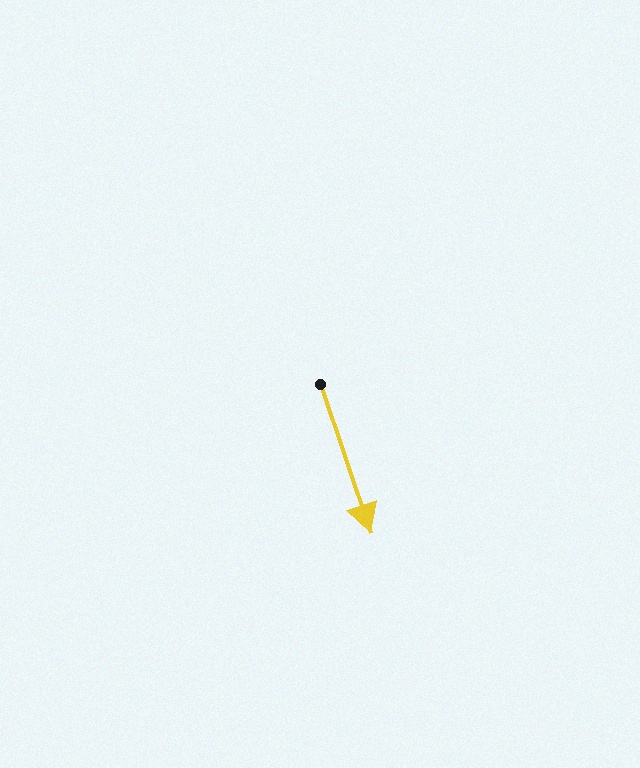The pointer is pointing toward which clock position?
Roughly 5 o'clock.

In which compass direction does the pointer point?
South.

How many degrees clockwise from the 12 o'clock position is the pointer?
Approximately 161 degrees.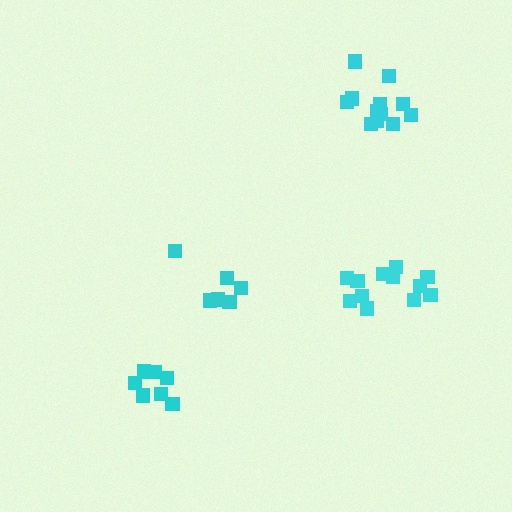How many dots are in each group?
Group 1: 12 dots, Group 2: 6 dots, Group 3: 12 dots, Group 4: 7 dots (37 total).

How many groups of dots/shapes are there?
There are 4 groups.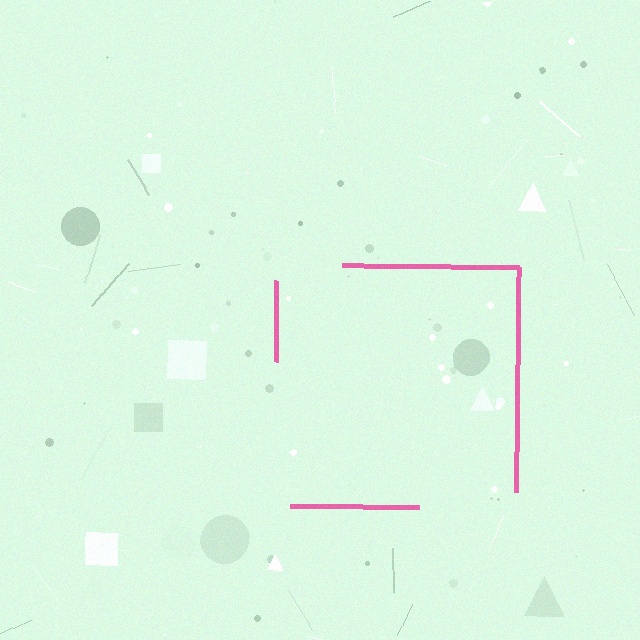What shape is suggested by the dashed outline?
The dashed outline suggests a square.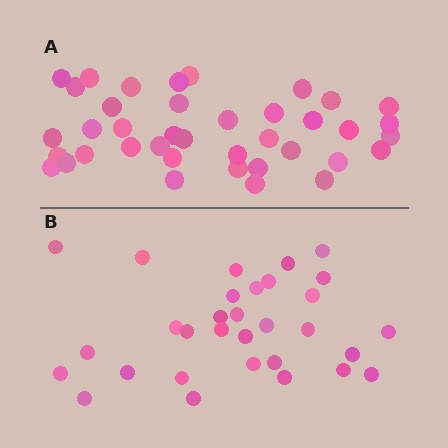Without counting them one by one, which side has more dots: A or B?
Region A (the top region) has more dots.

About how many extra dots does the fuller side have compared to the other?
Region A has roughly 8 or so more dots than region B.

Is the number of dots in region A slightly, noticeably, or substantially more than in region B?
Region A has noticeably more, but not dramatically so. The ratio is roughly 1.3 to 1.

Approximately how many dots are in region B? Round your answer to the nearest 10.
About 30 dots. (The exact count is 31, which rounds to 30.)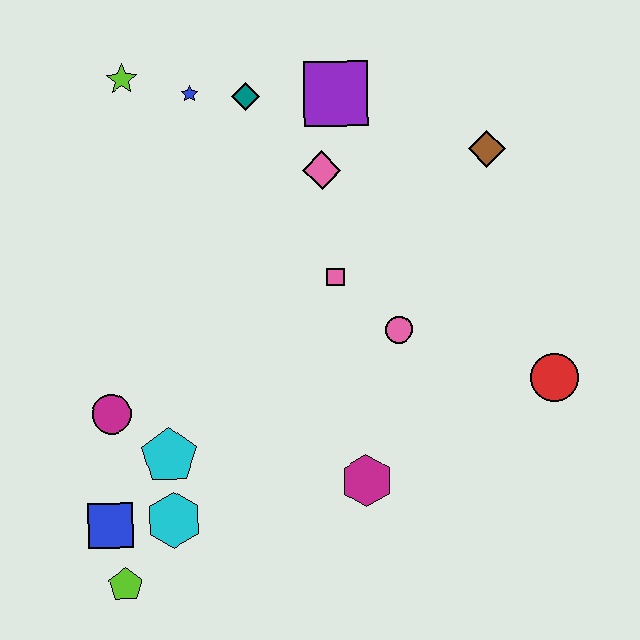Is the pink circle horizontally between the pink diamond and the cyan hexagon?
No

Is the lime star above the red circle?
Yes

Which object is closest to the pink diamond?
The purple square is closest to the pink diamond.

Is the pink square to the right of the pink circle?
No